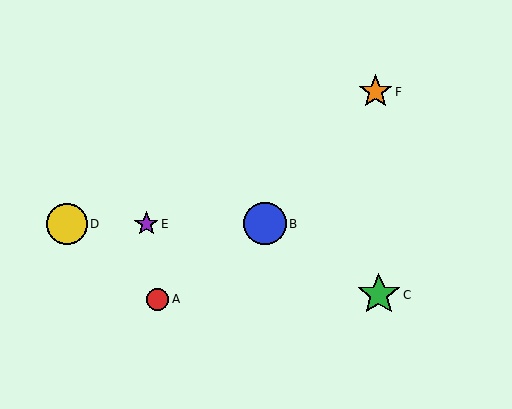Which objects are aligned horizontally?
Objects B, D, E are aligned horizontally.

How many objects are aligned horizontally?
3 objects (B, D, E) are aligned horizontally.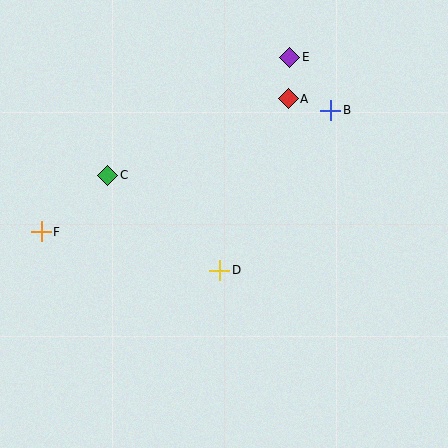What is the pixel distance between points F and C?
The distance between F and C is 87 pixels.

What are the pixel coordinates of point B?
Point B is at (331, 110).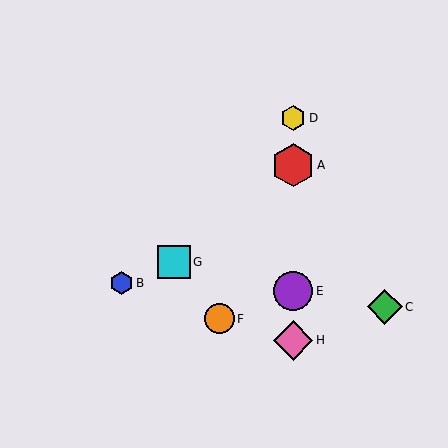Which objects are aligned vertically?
Objects A, D, E, H are aligned vertically.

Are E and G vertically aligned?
No, E is at x≈293 and G is at x≈174.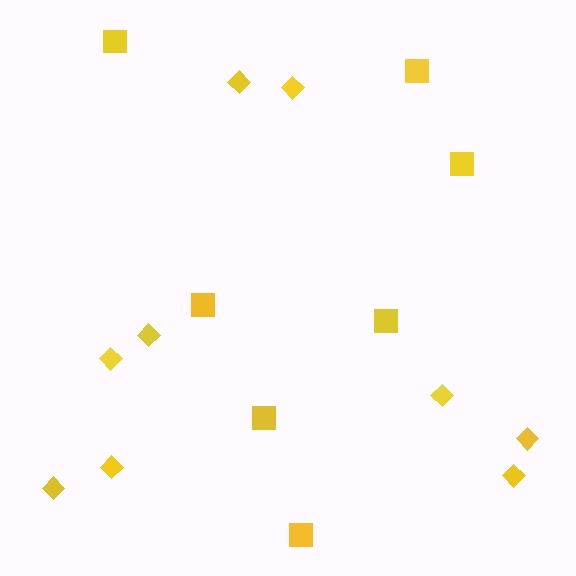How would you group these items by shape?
There are 2 groups: one group of diamonds (9) and one group of squares (7).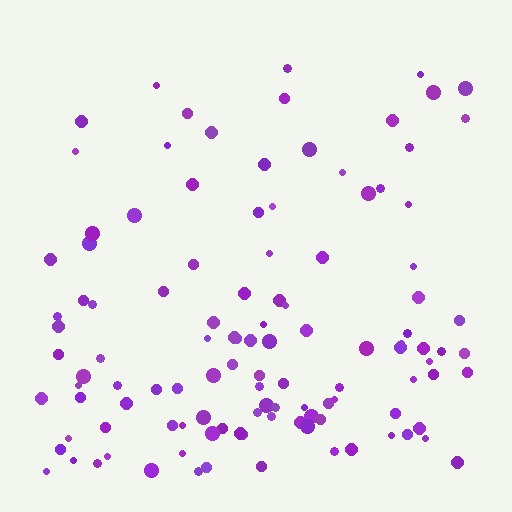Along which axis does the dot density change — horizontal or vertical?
Vertical.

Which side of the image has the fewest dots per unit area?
The top.